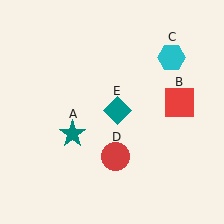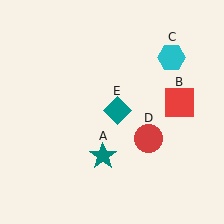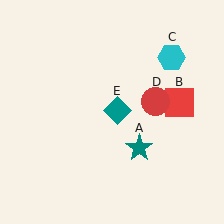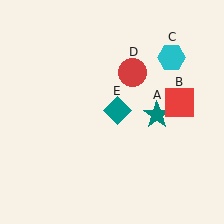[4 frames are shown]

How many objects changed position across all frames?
2 objects changed position: teal star (object A), red circle (object D).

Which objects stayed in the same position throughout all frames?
Red square (object B) and cyan hexagon (object C) and teal diamond (object E) remained stationary.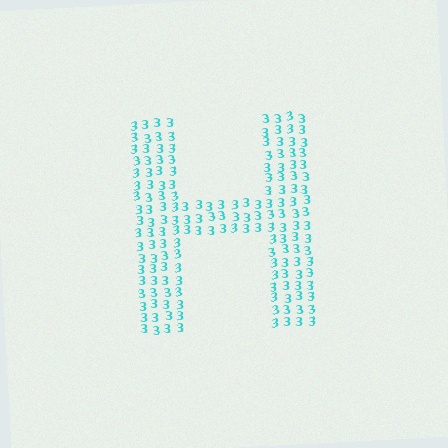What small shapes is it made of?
It is made of small digit 3's.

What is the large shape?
The large shape is the letter H.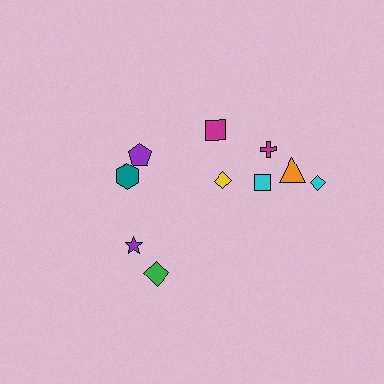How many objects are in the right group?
There are 6 objects.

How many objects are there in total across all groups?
There are 10 objects.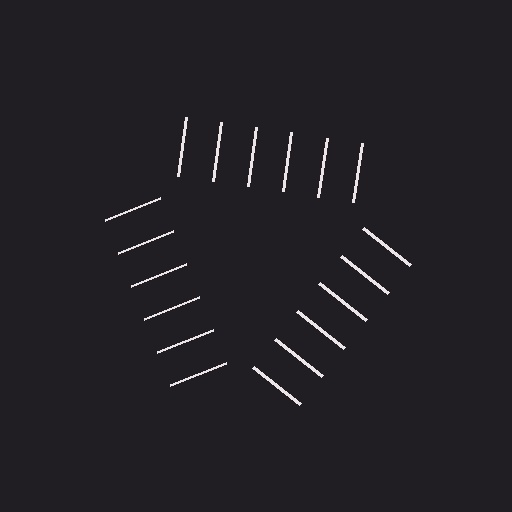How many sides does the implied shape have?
3 sides — the line-ends trace a triangle.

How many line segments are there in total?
18 — 6 along each of the 3 edges.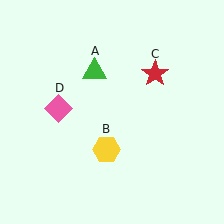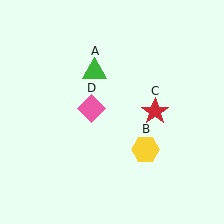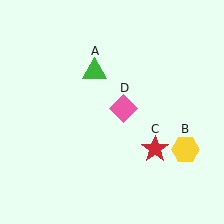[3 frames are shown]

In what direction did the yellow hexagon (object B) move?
The yellow hexagon (object B) moved right.